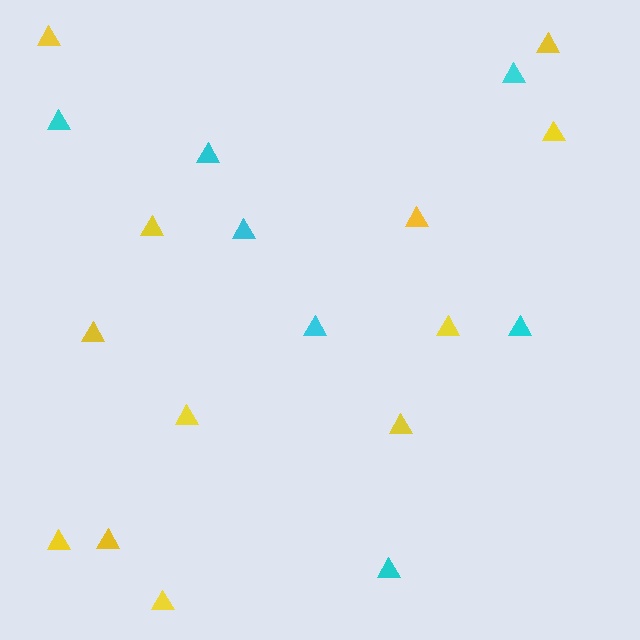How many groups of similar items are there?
There are 2 groups: one group of cyan triangles (7) and one group of yellow triangles (12).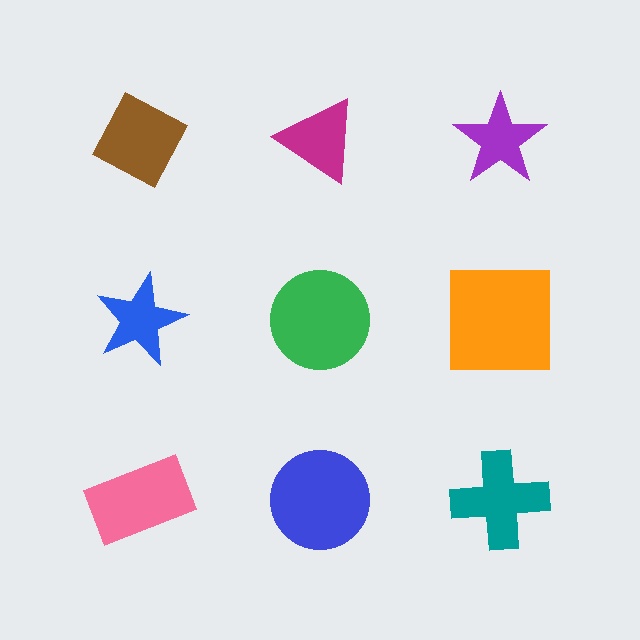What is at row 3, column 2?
A blue circle.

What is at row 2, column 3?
An orange square.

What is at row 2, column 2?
A green circle.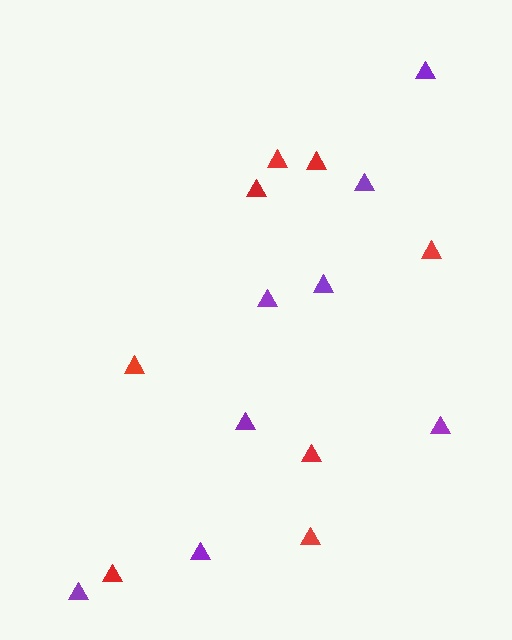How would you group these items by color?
There are 2 groups: one group of red triangles (8) and one group of purple triangles (8).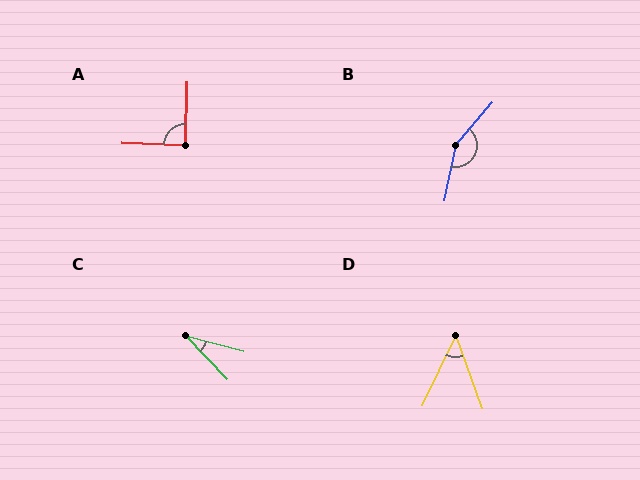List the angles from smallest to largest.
C (32°), D (45°), A (89°), B (151°).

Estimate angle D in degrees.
Approximately 45 degrees.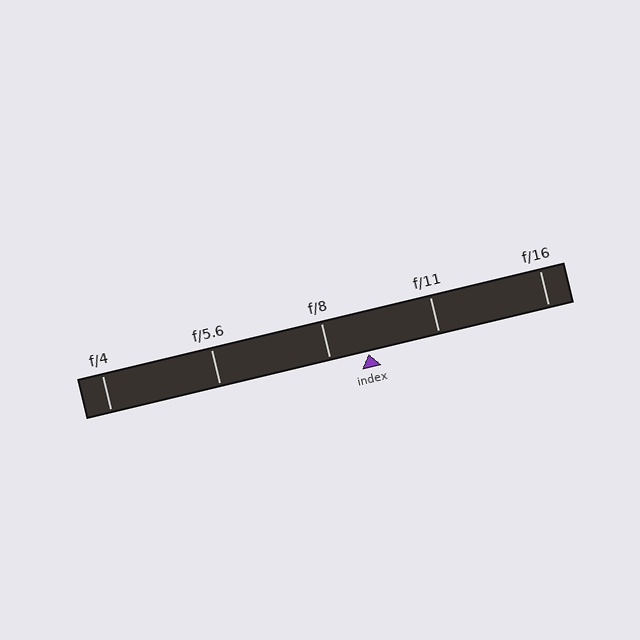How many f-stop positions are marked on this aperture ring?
There are 5 f-stop positions marked.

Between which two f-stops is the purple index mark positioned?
The index mark is between f/8 and f/11.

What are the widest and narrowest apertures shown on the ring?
The widest aperture shown is f/4 and the narrowest is f/16.